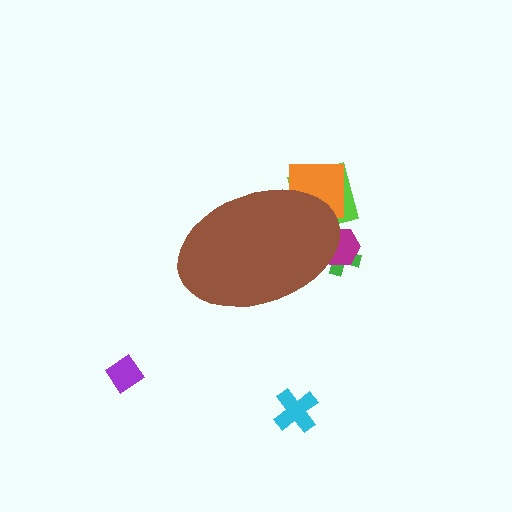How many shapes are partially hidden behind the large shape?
4 shapes are partially hidden.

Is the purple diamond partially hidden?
No, the purple diamond is fully visible.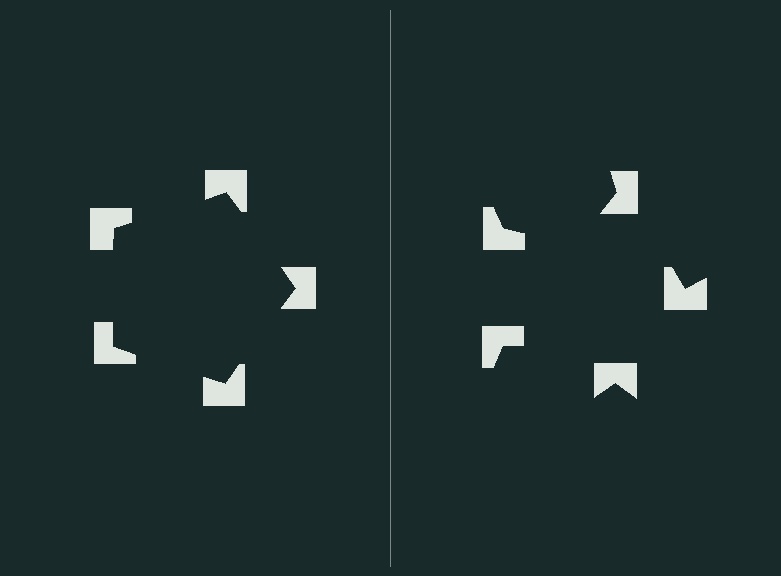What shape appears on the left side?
An illusory pentagon.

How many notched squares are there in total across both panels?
10 — 5 on each side.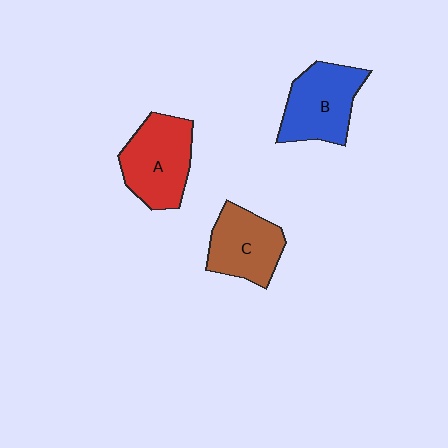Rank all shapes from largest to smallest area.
From largest to smallest: A (red), B (blue), C (brown).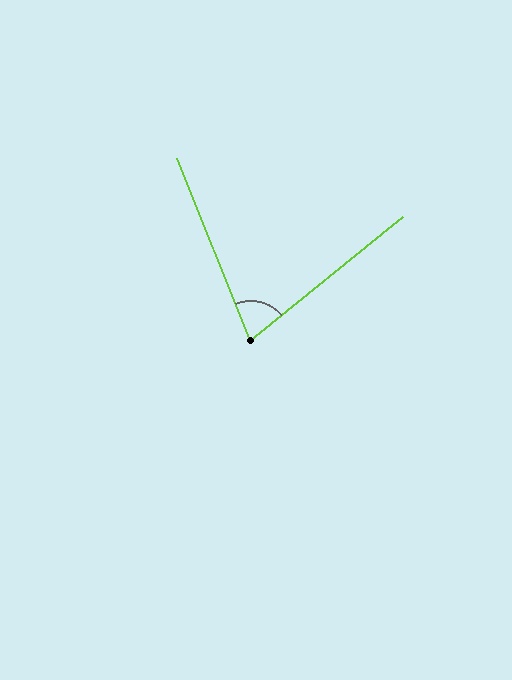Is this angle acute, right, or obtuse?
It is acute.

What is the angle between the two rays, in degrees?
Approximately 73 degrees.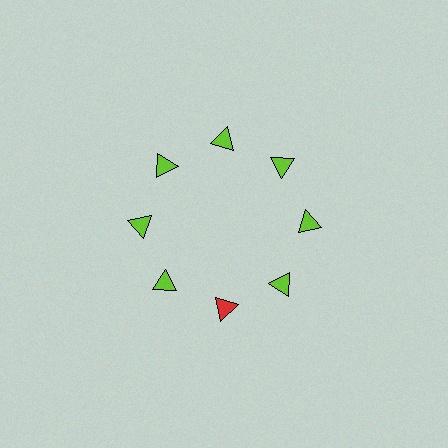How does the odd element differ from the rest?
It has a different color: red instead of lime.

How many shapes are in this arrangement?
There are 8 shapes arranged in a ring pattern.